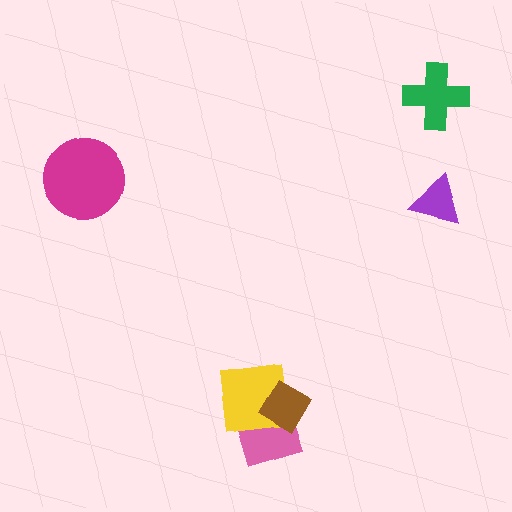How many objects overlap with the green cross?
0 objects overlap with the green cross.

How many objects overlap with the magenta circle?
0 objects overlap with the magenta circle.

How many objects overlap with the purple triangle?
0 objects overlap with the purple triangle.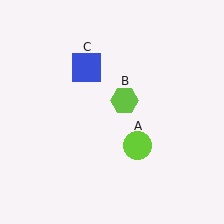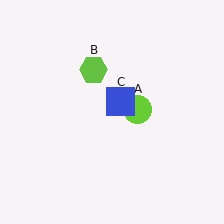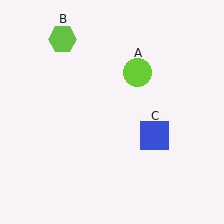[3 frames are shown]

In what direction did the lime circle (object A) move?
The lime circle (object A) moved up.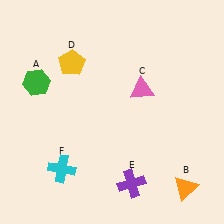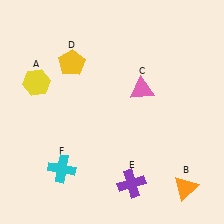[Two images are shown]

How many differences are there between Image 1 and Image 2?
There is 1 difference between the two images.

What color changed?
The hexagon (A) changed from green in Image 1 to yellow in Image 2.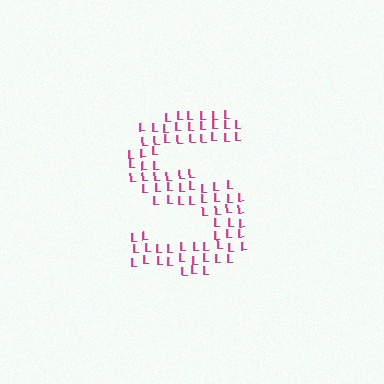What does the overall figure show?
The overall figure shows the letter S.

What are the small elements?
The small elements are letter L's.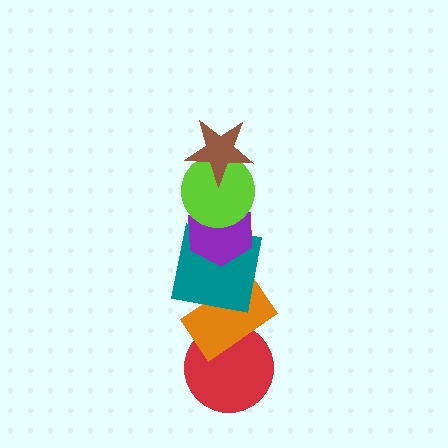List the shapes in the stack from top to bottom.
From top to bottom: the brown star, the lime circle, the purple hexagon, the teal square, the orange rectangle, the red circle.